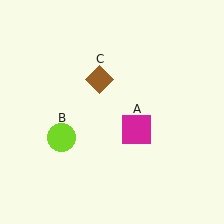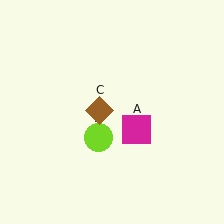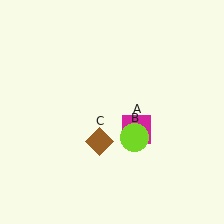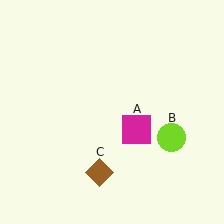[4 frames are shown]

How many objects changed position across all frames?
2 objects changed position: lime circle (object B), brown diamond (object C).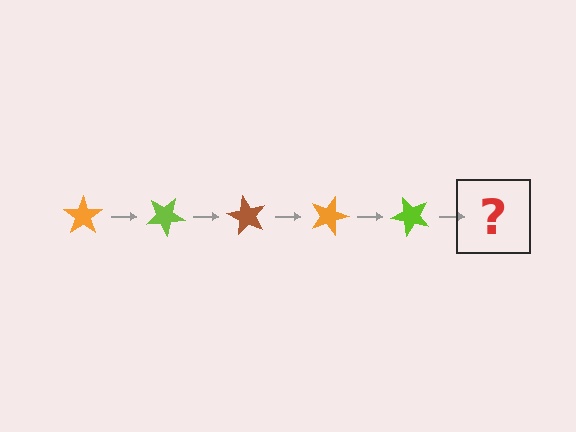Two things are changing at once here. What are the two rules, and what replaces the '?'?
The two rules are that it rotates 30 degrees each step and the color cycles through orange, lime, and brown. The '?' should be a brown star, rotated 150 degrees from the start.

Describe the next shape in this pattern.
It should be a brown star, rotated 150 degrees from the start.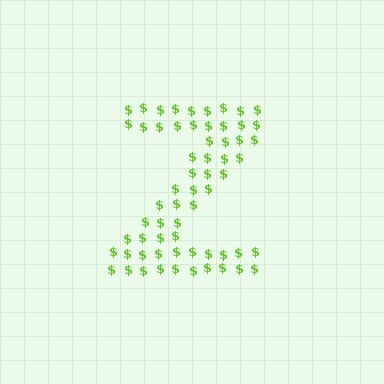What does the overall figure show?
The overall figure shows the letter Z.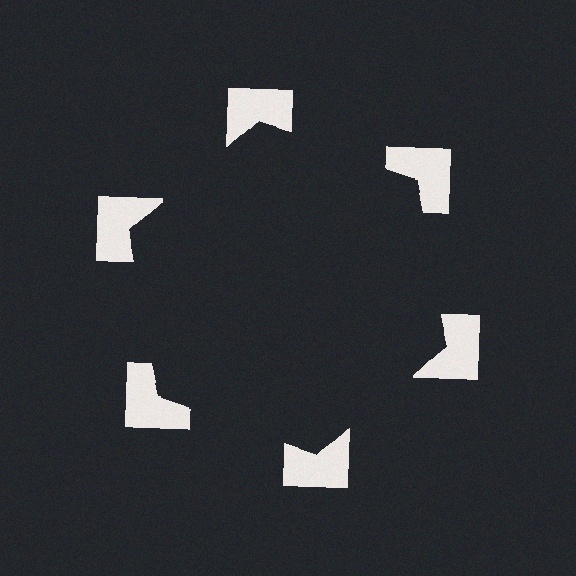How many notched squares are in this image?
There are 6 — one at each vertex of the illusory hexagon.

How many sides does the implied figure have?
6 sides.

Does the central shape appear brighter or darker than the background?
It typically appears slightly darker than the background, even though no actual brightness change is drawn.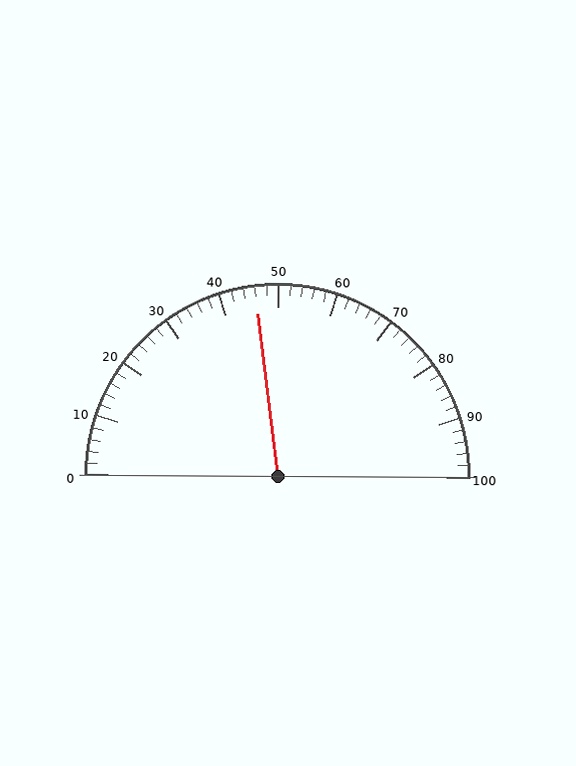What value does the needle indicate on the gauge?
The needle indicates approximately 46.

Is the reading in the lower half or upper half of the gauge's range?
The reading is in the lower half of the range (0 to 100).